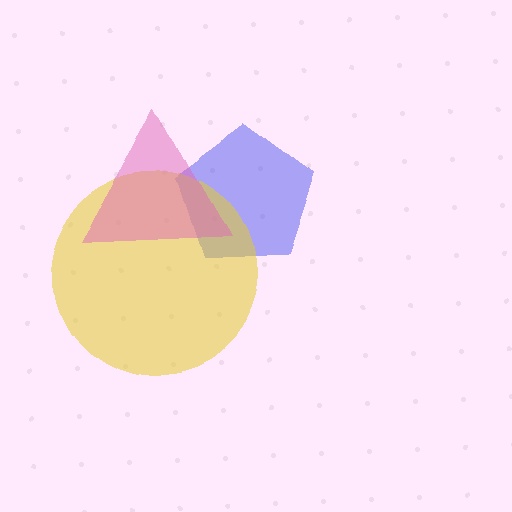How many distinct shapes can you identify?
There are 3 distinct shapes: a blue pentagon, a yellow circle, a pink triangle.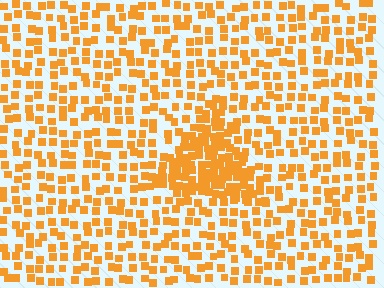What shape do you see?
I see a triangle.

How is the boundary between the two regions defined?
The boundary is defined by a change in element density (approximately 2.5x ratio). All elements are the same color, size, and shape.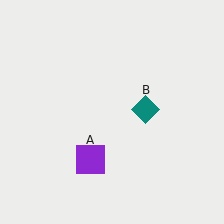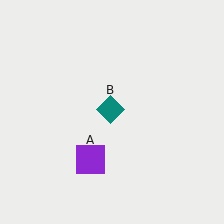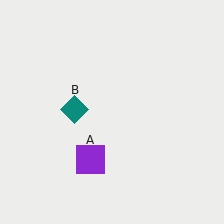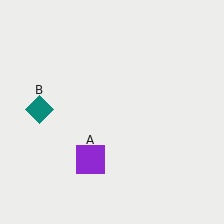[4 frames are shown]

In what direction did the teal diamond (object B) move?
The teal diamond (object B) moved left.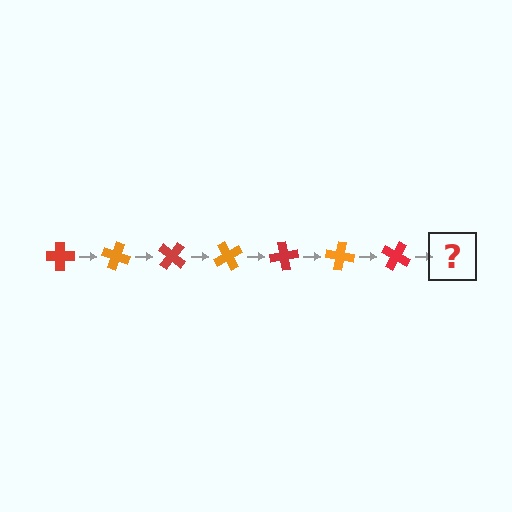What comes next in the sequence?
The next element should be an orange cross, rotated 140 degrees from the start.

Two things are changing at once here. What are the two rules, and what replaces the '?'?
The two rules are that it rotates 20 degrees each step and the color cycles through red and orange. The '?' should be an orange cross, rotated 140 degrees from the start.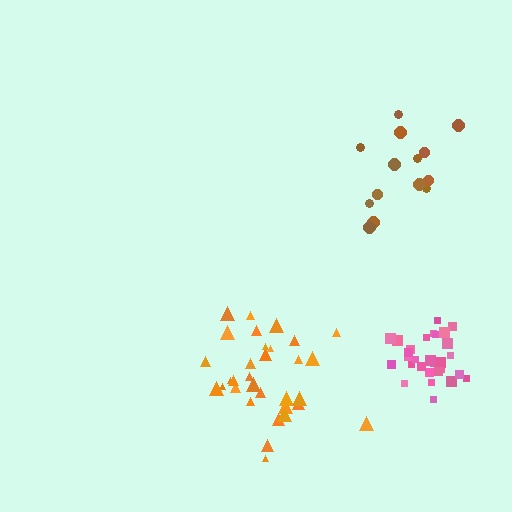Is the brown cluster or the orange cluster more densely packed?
Orange.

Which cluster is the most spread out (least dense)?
Brown.